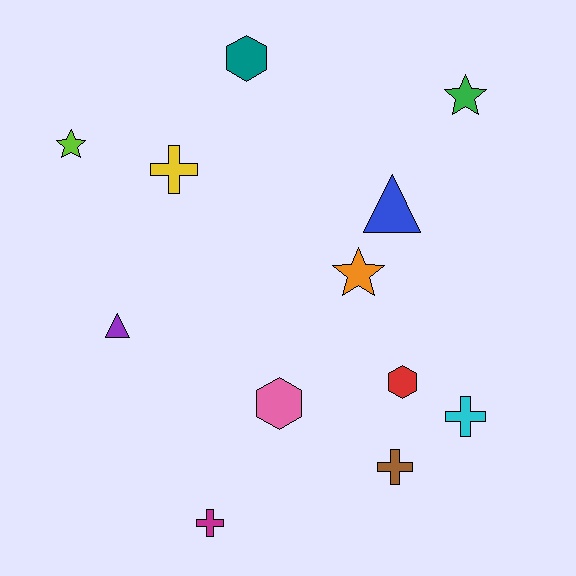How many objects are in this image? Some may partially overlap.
There are 12 objects.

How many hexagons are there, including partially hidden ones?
There are 3 hexagons.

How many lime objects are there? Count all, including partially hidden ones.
There is 1 lime object.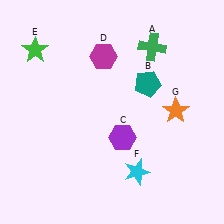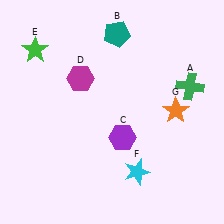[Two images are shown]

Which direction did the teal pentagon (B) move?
The teal pentagon (B) moved up.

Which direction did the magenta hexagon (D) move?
The magenta hexagon (D) moved left.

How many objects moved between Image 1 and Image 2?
3 objects moved between the two images.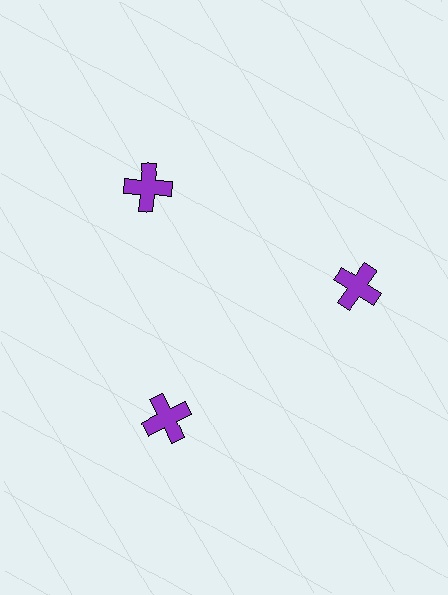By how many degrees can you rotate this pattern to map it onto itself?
The pattern maps onto itself every 120 degrees of rotation.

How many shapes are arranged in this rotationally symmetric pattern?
There are 3 shapes, arranged in 3 groups of 1.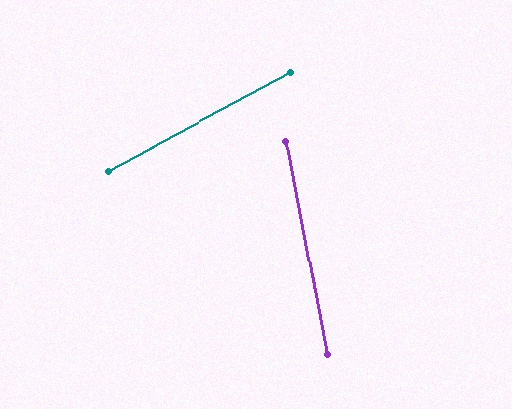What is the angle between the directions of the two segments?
Approximately 72 degrees.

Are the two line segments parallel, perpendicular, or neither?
Neither parallel nor perpendicular — they differ by about 72°.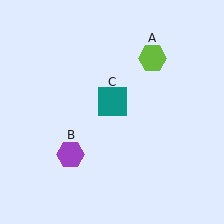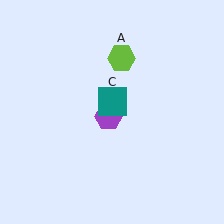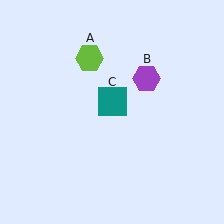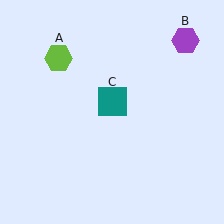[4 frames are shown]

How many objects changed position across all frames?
2 objects changed position: lime hexagon (object A), purple hexagon (object B).